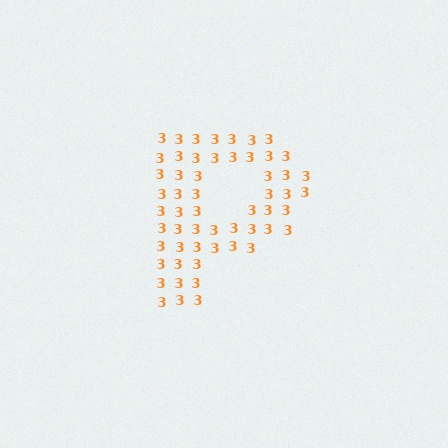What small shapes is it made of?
It is made of small digit 3's.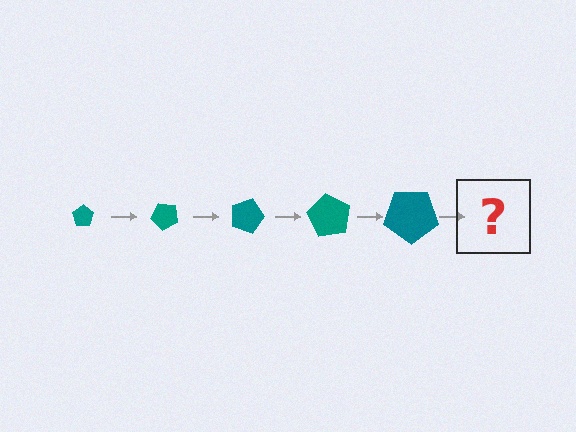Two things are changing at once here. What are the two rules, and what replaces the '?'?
The two rules are that the pentagon grows larger each step and it rotates 45 degrees each step. The '?' should be a pentagon, larger than the previous one and rotated 225 degrees from the start.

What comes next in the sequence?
The next element should be a pentagon, larger than the previous one and rotated 225 degrees from the start.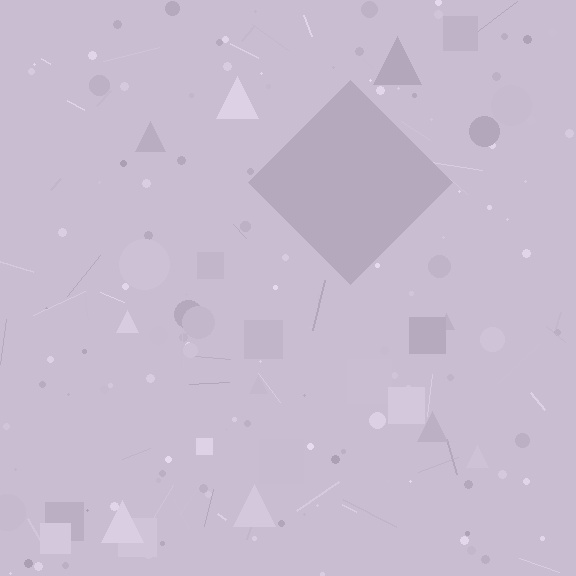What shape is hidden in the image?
A diamond is hidden in the image.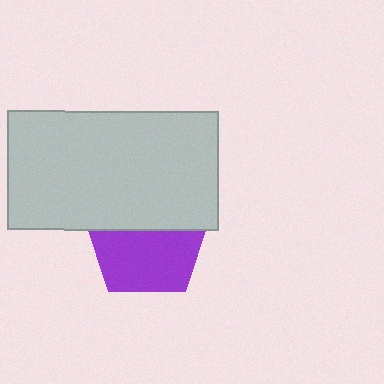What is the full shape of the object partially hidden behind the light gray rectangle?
The partially hidden object is a purple pentagon.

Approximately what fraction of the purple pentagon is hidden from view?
Roughly 43% of the purple pentagon is hidden behind the light gray rectangle.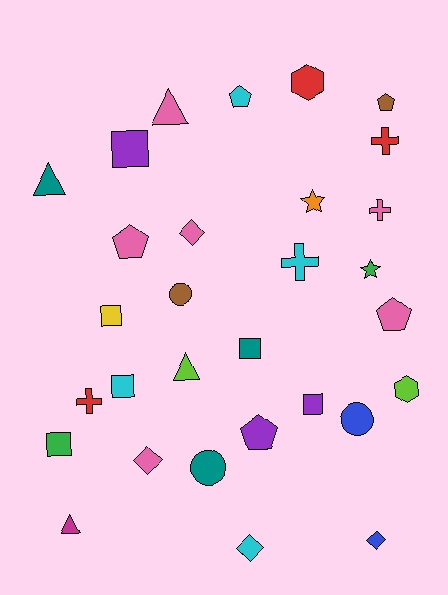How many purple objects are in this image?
There are 3 purple objects.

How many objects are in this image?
There are 30 objects.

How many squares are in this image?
There are 6 squares.